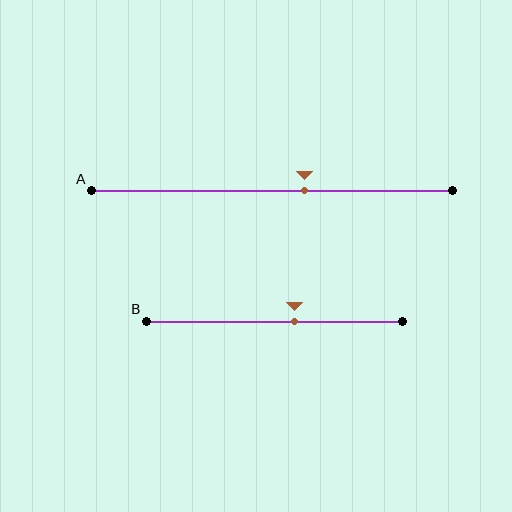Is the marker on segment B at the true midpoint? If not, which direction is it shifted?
No, the marker on segment B is shifted to the right by about 8% of the segment length.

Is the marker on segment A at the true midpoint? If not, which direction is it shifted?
No, the marker on segment A is shifted to the right by about 9% of the segment length.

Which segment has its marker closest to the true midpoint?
Segment B has its marker closest to the true midpoint.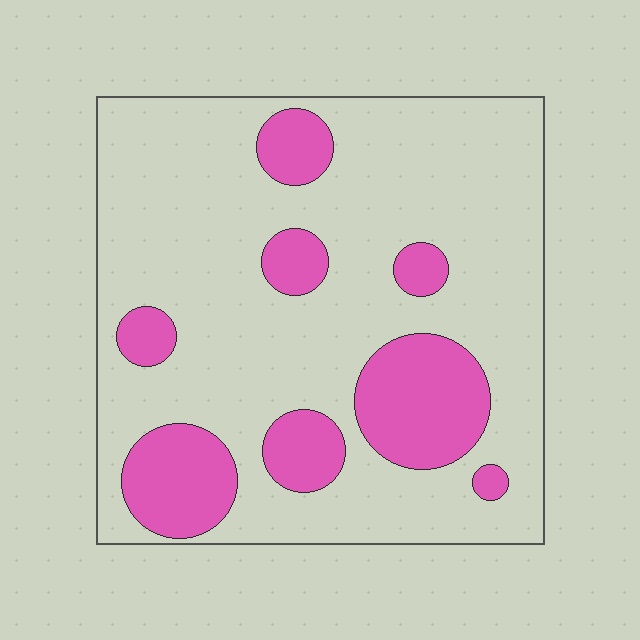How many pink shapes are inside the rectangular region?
8.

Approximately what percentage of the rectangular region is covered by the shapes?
Approximately 25%.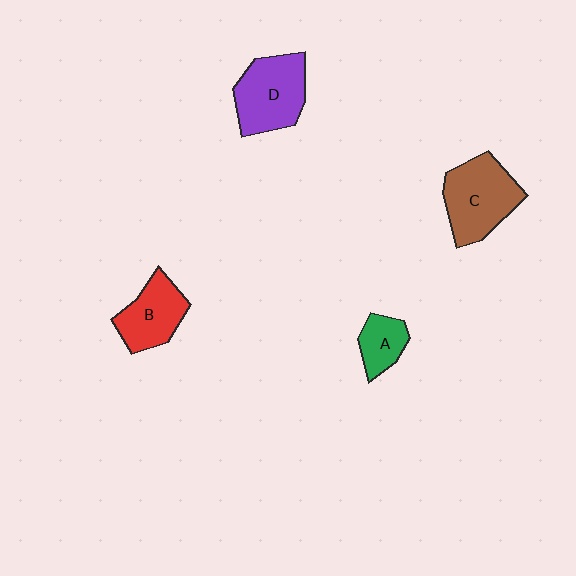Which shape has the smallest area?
Shape A (green).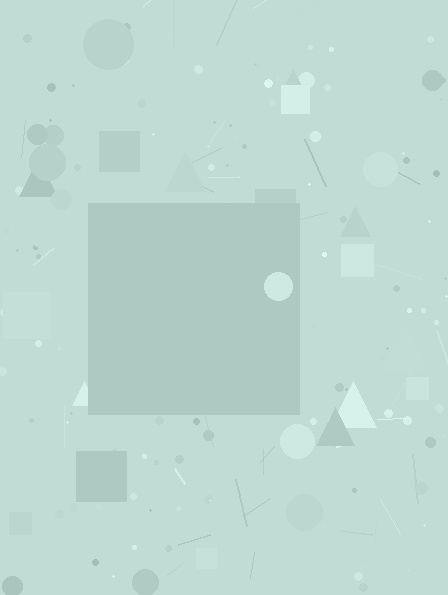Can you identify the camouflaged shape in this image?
The camouflaged shape is a square.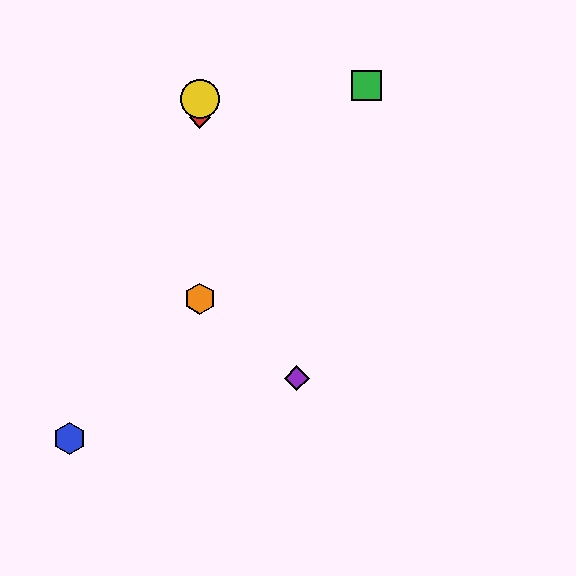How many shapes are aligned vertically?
3 shapes (the red diamond, the yellow circle, the orange hexagon) are aligned vertically.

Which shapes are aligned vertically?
The red diamond, the yellow circle, the orange hexagon are aligned vertically.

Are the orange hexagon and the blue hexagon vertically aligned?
No, the orange hexagon is at x≈200 and the blue hexagon is at x≈70.